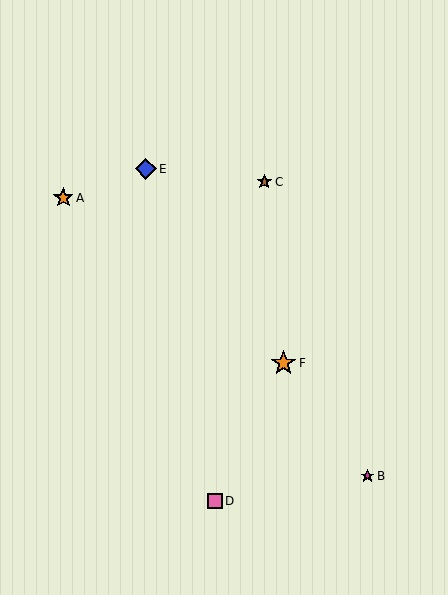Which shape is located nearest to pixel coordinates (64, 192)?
The orange star (labeled A) at (63, 198) is nearest to that location.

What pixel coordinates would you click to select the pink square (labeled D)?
Click at (215, 501) to select the pink square D.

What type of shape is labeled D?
Shape D is a pink square.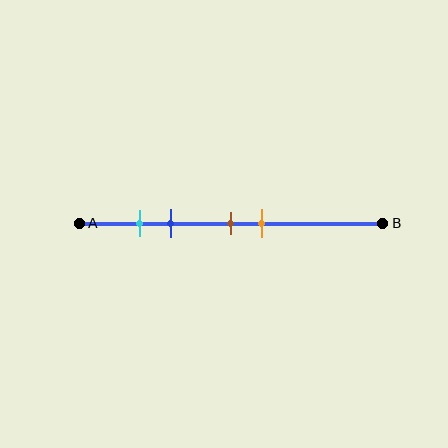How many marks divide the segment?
There are 4 marks dividing the segment.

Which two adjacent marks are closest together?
The cyan and blue marks are the closest adjacent pair.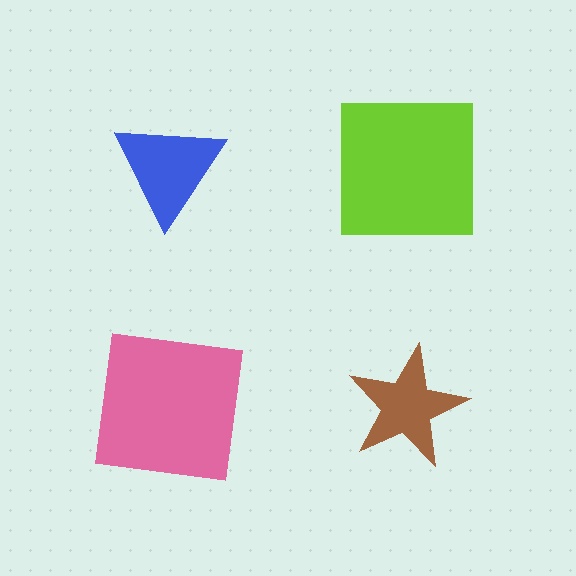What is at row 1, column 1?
A blue triangle.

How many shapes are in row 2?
2 shapes.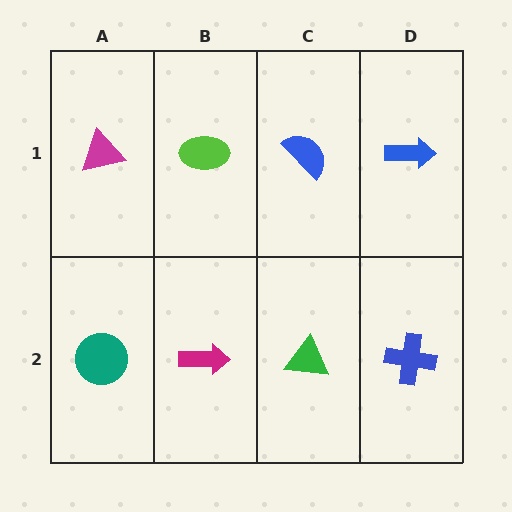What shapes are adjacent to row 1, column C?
A green triangle (row 2, column C), a lime ellipse (row 1, column B), a blue arrow (row 1, column D).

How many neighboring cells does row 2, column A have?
2.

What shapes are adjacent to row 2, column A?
A magenta triangle (row 1, column A), a magenta arrow (row 2, column B).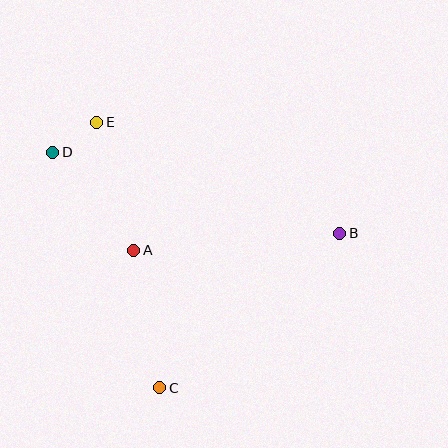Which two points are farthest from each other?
Points B and D are farthest from each other.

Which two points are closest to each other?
Points D and E are closest to each other.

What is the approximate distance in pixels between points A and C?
The distance between A and C is approximately 140 pixels.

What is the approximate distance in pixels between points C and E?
The distance between C and E is approximately 273 pixels.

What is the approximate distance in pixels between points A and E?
The distance between A and E is approximately 134 pixels.